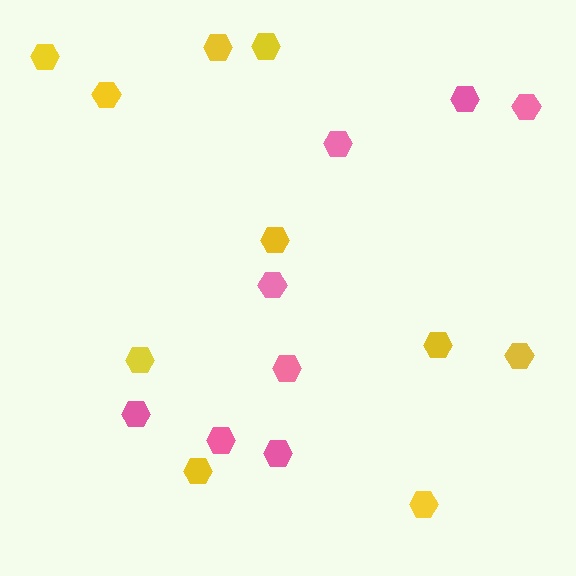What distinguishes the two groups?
There are 2 groups: one group of yellow hexagons (10) and one group of pink hexagons (8).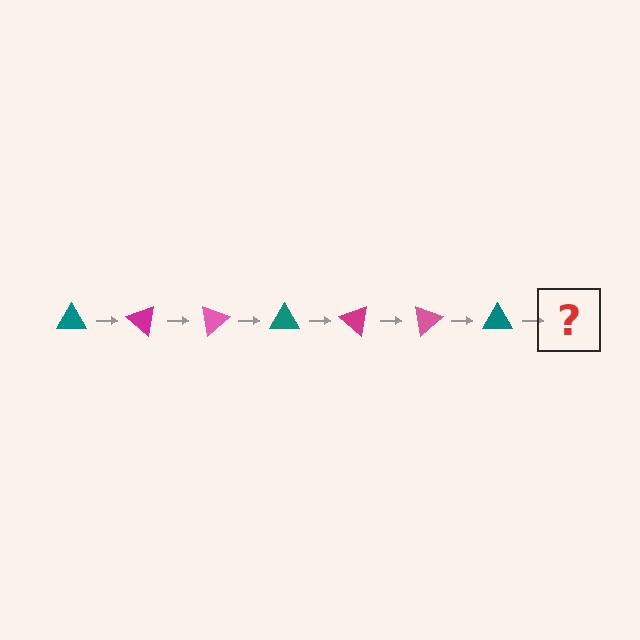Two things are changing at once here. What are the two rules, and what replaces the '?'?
The two rules are that it rotates 40 degrees each step and the color cycles through teal, magenta, and pink. The '?' should be a magenta triangle, rotated 280 degrees from the start.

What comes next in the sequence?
The next element should be a magenta triangle, rotated 280 degrees from the start.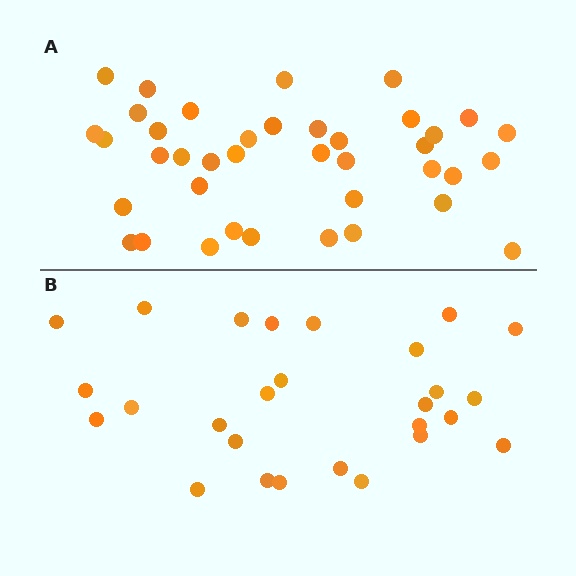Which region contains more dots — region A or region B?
Region A (the top region) has more dots.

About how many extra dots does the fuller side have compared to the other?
Region A has roughly 12 or so more dots than region B.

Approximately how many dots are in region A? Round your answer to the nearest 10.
About 40 dots. (The exact count is 39, which rounds to 40.)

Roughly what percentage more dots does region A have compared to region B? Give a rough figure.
About 45% more.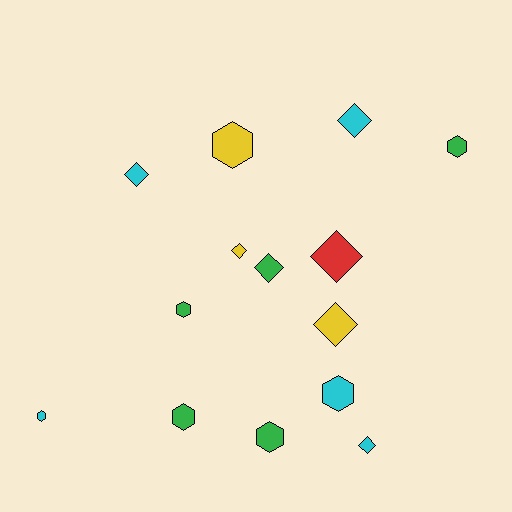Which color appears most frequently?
Cyan, with 5 objects.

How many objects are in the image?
There are 14 objects.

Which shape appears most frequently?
Diamond, with 7 objects.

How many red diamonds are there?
There is 1 red diamond.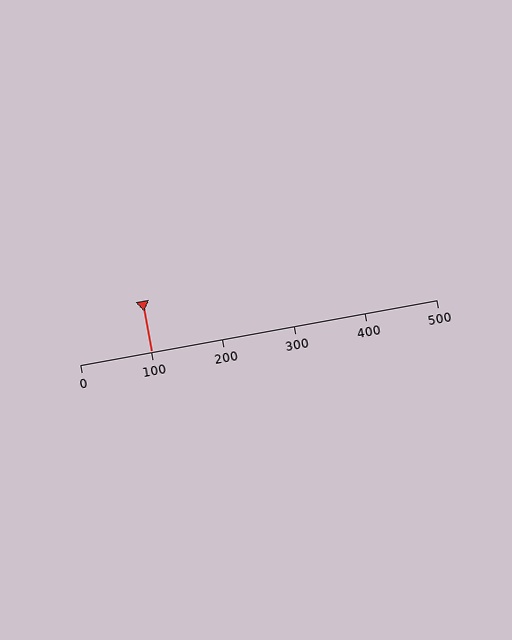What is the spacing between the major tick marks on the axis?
The major ticks are spaced 100 apart.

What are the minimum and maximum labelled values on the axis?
The axis runs from 0 to 500.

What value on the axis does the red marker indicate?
The marker indicates approximately 100.